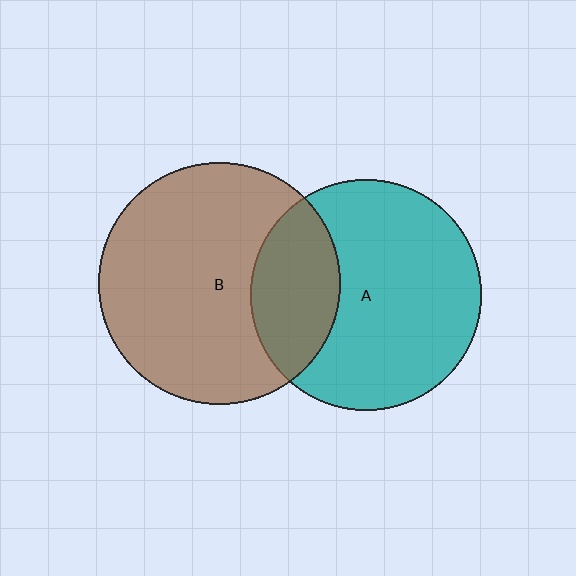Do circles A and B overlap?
Yes.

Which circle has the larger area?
Circle B (brown).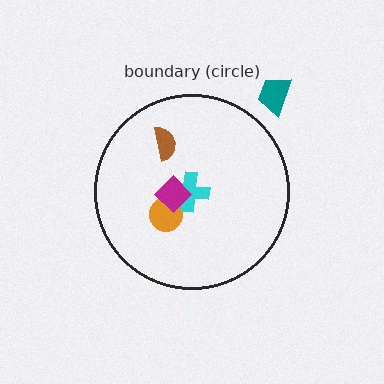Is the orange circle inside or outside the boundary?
Inside.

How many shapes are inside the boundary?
4 inside, 1 outside.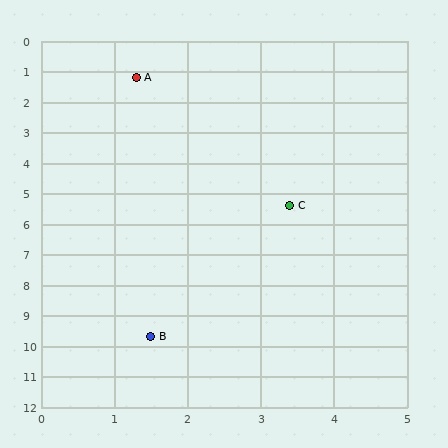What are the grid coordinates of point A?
Point A is at approximately (1.3, 1.2).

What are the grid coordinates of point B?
Point B is at approximately (1.5, 9.7).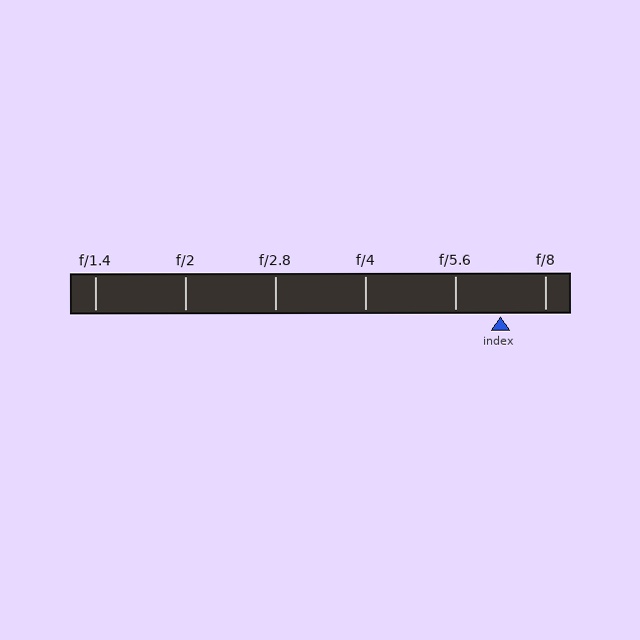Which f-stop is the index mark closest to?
The index mark is closest to f/8.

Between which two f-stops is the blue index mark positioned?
The index mark is between f/5.6 and f/8.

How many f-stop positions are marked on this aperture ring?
There are 6 f-stop positions marked.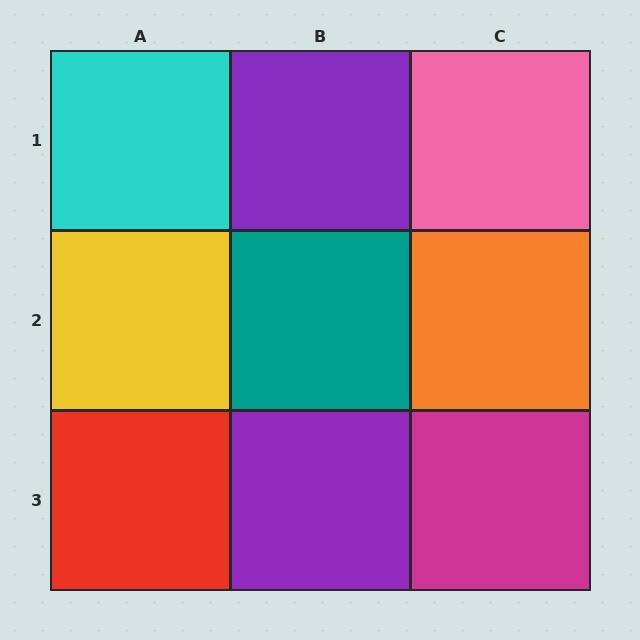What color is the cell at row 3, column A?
Red.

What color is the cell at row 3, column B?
Purple.